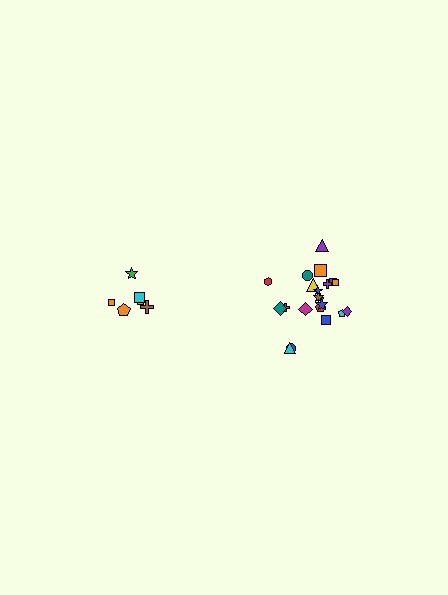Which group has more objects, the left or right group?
The right group.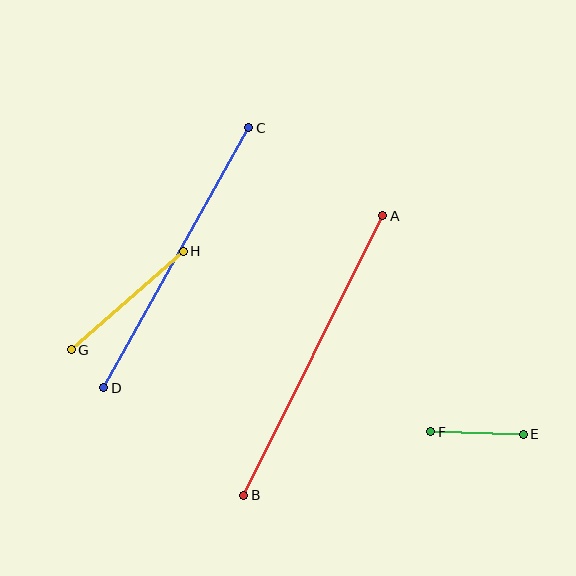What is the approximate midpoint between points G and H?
The midpoint is at approximately (127, 301) pixels.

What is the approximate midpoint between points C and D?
The midpoint is at approximately (176, 258) pixels.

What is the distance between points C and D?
The distance is approximately 298 pixels.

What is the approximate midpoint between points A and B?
The midpoint is at approximately (313, 355) pixels.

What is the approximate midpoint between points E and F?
The midpoint is at approximately (477, 433) pixels.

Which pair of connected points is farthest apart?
Points A and B are farthest apart.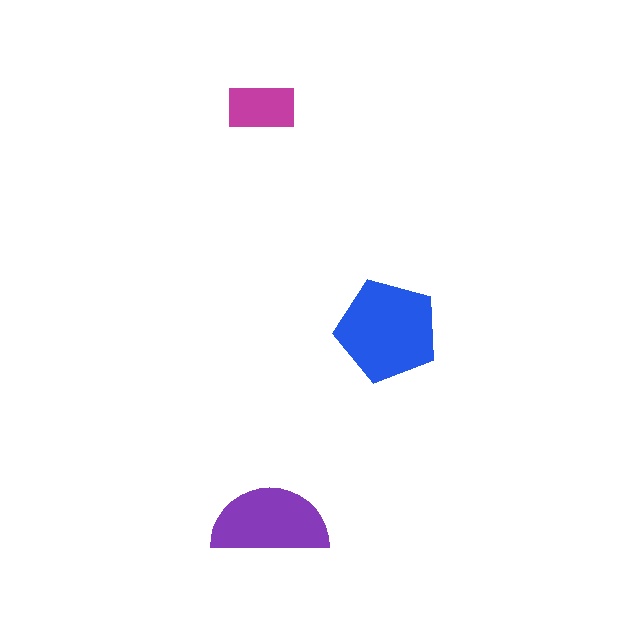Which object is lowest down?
The purple semicircle is bottommost.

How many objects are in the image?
There are 3 objects in the image.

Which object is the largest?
The blue pentagon.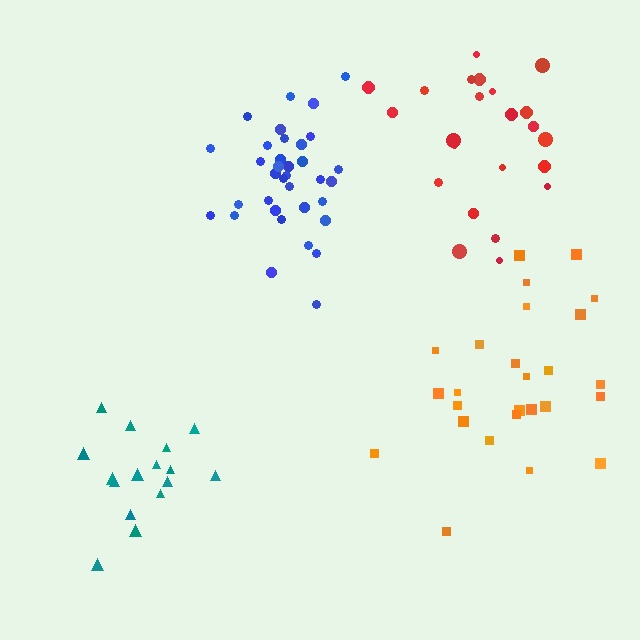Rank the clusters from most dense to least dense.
blue, red, orange, teal.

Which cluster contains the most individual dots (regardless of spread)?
Blue (35).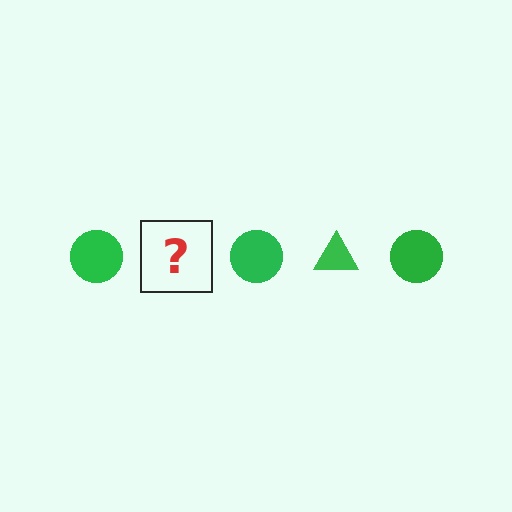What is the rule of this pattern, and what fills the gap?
The rule is that the pattern cycles through circle, triangle shapes in green. The gap should be filled with a green triangle.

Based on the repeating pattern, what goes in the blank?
The blank should be a green triangle.